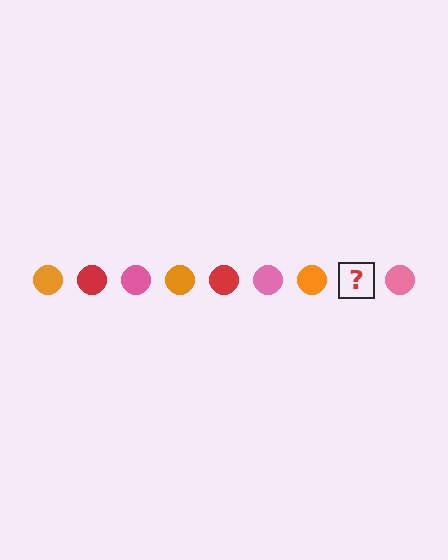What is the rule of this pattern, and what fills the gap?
The rule is that the pattern cycles through orange, red, pink circles. The gap should be filled with a red circle.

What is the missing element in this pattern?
The missing element is a red circle.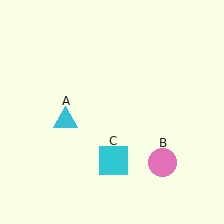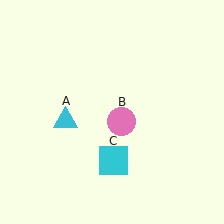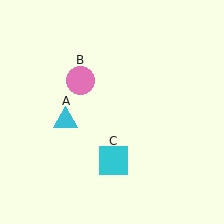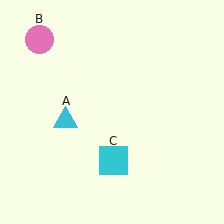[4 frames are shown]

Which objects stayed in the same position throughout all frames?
Cyan triangle (object A) and cyan square (object C) remained stationary.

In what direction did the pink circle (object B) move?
The pink circle (object B) moved up and to the left.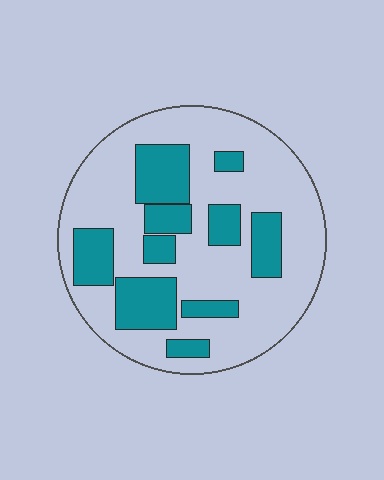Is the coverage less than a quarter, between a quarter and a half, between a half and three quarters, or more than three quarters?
Between a quarter and a half.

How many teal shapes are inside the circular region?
10.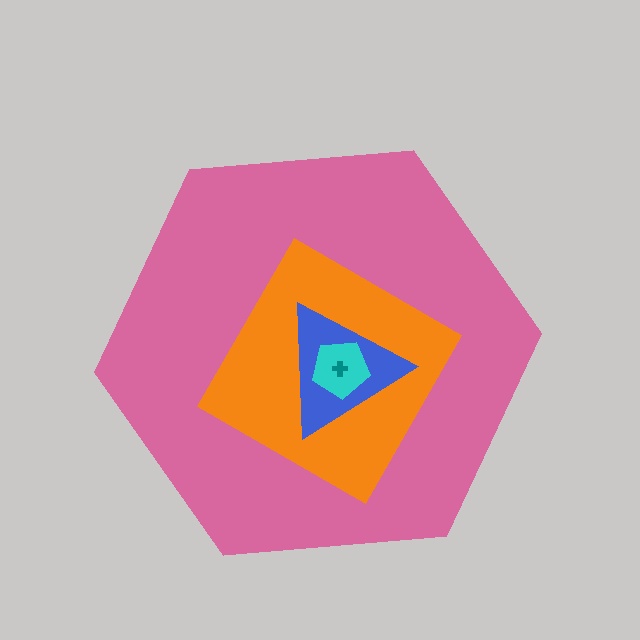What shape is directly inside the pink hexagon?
The orange square.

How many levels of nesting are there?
5.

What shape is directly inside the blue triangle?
The cyan pentagon.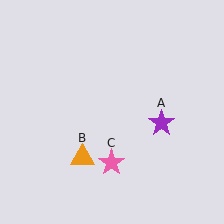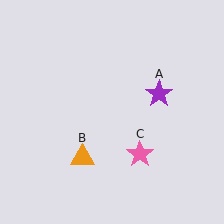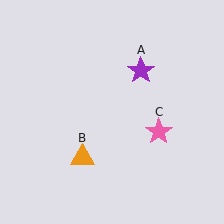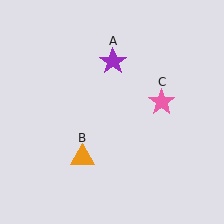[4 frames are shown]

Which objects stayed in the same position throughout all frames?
Orange triangle (object B) remained stationary.